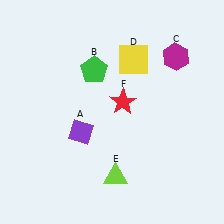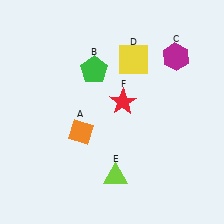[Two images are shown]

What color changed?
The diamond (A) changed from purple in Image 1 to orange in Image 2.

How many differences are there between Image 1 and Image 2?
There is 1 difference between the two images.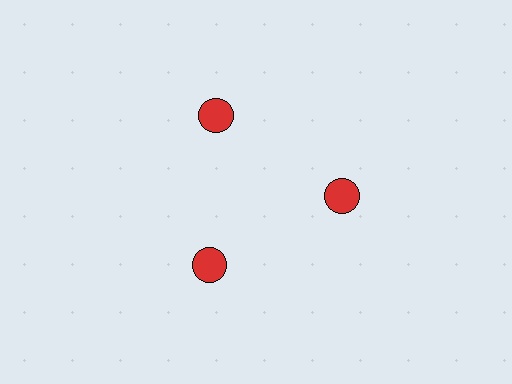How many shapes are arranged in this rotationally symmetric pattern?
There are 3 shapes, arranged in 3 groups of 1.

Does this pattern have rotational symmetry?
Yes, this pattern has 3-fold rotational symmetry. It looks the same after rotating 120 degrees around the center.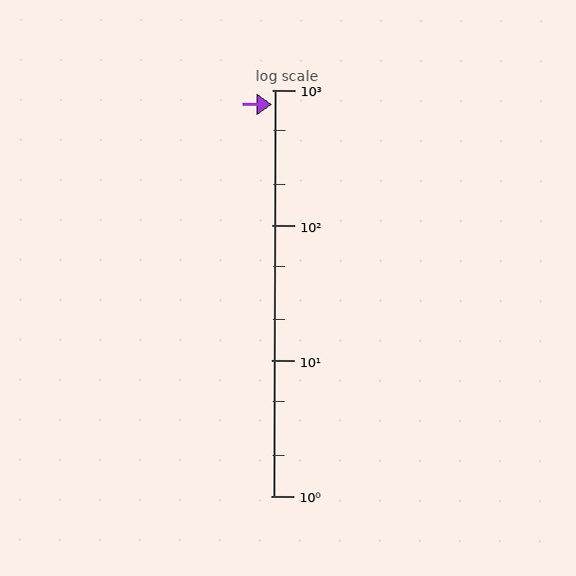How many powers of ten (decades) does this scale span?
The scale spans 3 decades, from 1 to 1000.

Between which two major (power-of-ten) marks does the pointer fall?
The pointer is between 100 and 1000.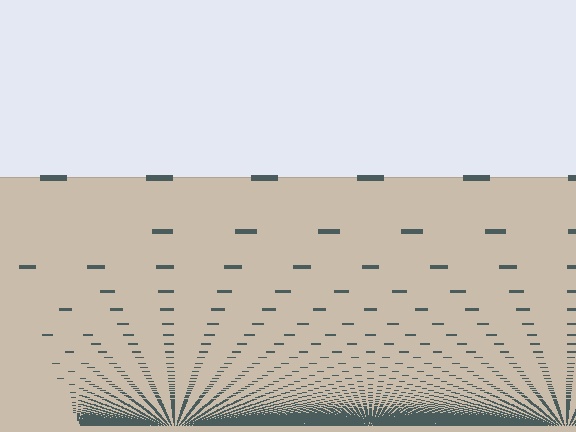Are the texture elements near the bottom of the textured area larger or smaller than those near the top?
Smaller. The gradient is inverted — elements near the bottom are smaller and denser.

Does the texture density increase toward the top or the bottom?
Density increases toward the bottom.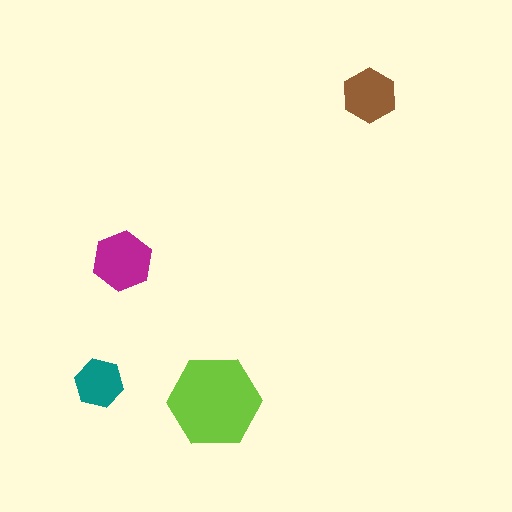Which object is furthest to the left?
The teal hexagon is leftmost.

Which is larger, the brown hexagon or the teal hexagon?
The brown one.